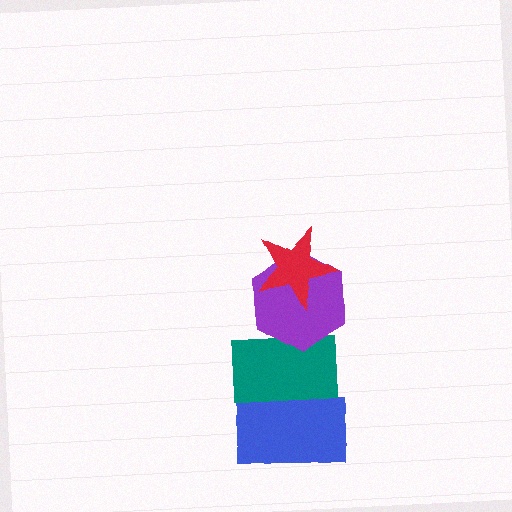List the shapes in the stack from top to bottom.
From top to bottom: the red star, the purple hexagon, the teal rectangle, the blue rectangle.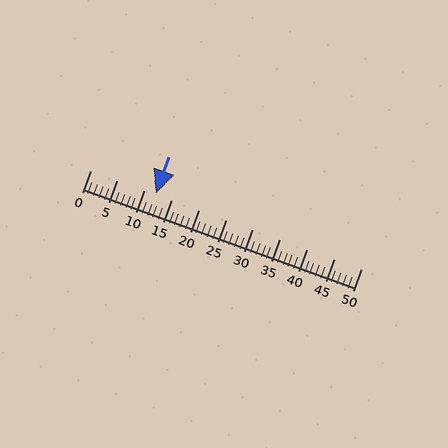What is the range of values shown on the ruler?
The ruler shows values from 0 to 50.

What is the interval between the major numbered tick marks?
The major tick marks are spaced 5 units apart.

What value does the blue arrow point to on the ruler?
The blue arrow points to approximately 12.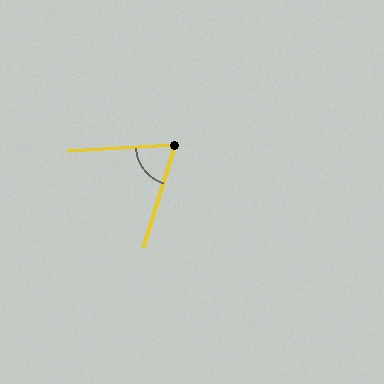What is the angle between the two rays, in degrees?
Approximately 70 degrees.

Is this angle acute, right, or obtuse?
It is acute.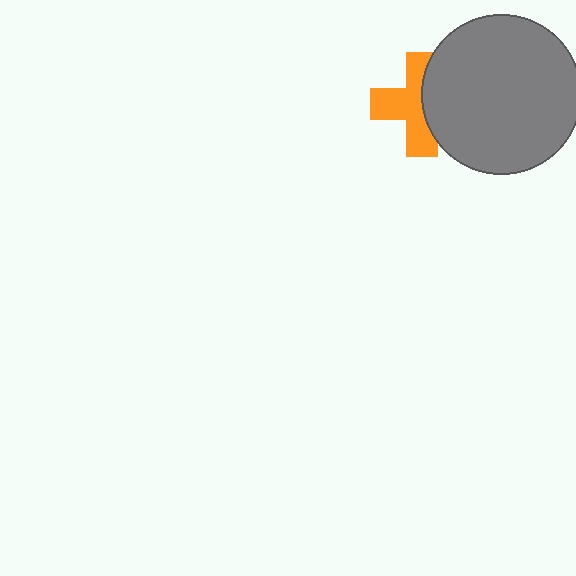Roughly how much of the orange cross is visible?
About half of it is visible (roughly 60%).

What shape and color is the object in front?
The object in front is a gray circle.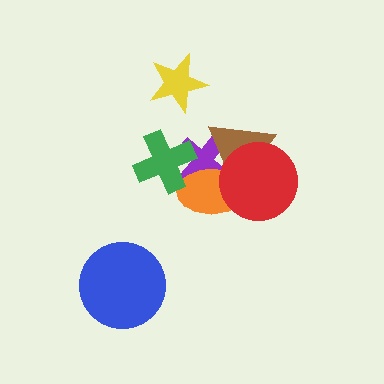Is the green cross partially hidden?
No, no other shape covers it.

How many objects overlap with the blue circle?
0 objects overlap with the blue circle.